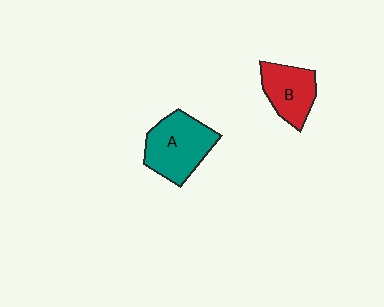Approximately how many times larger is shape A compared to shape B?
Approximately 1.4 times.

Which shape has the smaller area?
Shape B (red).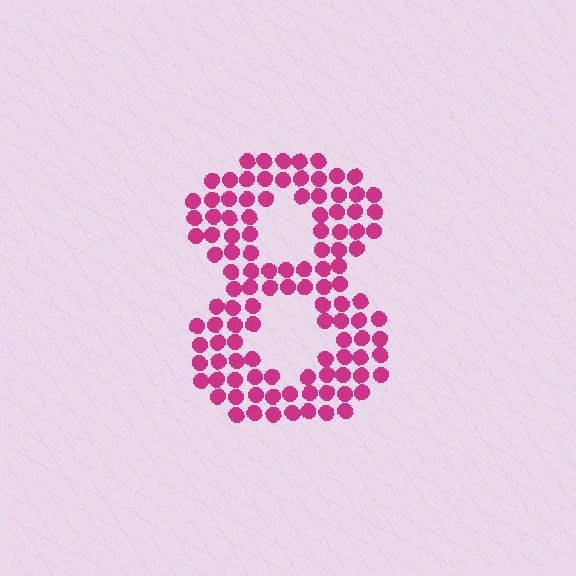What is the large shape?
The large shape is the digit 8.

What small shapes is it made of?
It is made of small circles.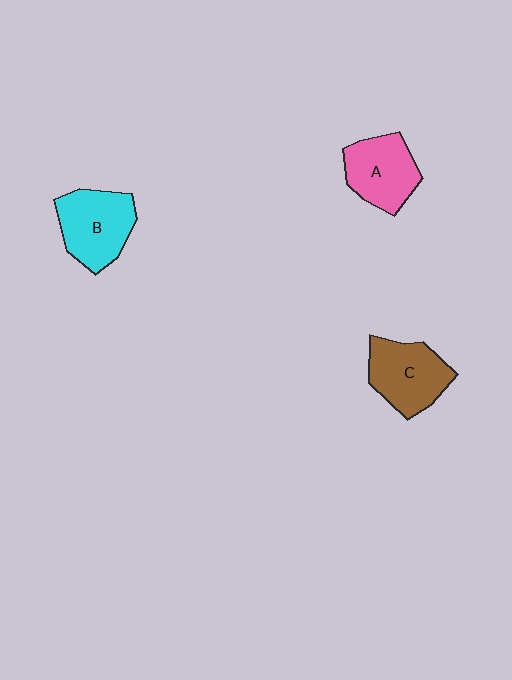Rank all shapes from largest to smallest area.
From largest to smallest: B (cyan), C (brown), A (pink).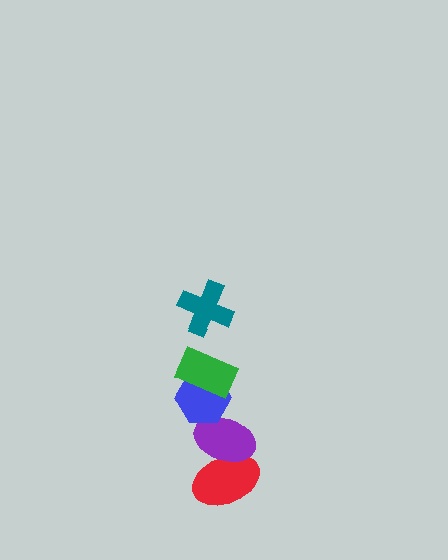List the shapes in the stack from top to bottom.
From top to bottom: the teal cross, the green rectangle, the blue hexagon, the purple ellipse, the red ellipse.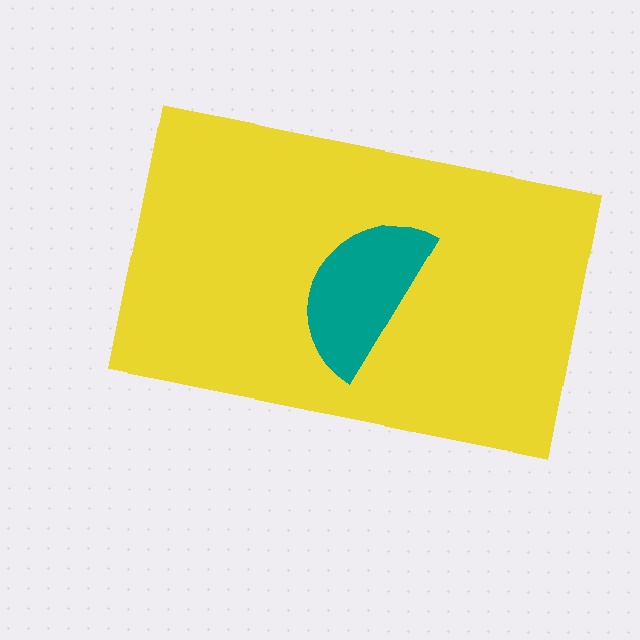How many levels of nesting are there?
2.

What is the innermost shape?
The teal semicircle.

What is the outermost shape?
The yellow rectangle.